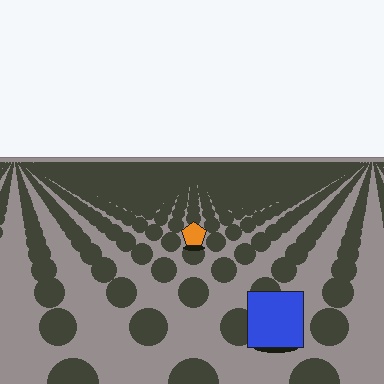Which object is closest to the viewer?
The blue square is closest. The texture marks near it are larger and more spread out.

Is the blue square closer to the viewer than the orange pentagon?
Yes. The blue square is closer — you can tell from the texture gradient: the ground texture is coarser near it.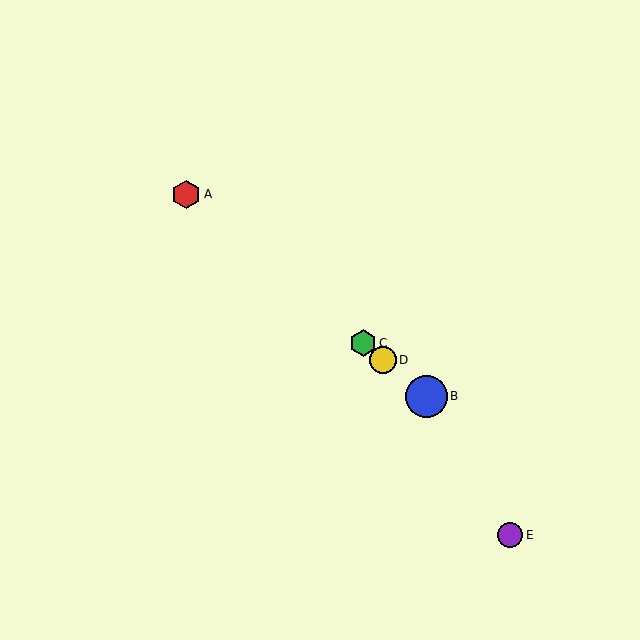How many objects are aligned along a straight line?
4 objects (A, B, C, D) are aligned along a straight line.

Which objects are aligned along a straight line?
Objects A, B, C, D are aligned along a straight line.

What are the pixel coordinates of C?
Object C is at (363, 343).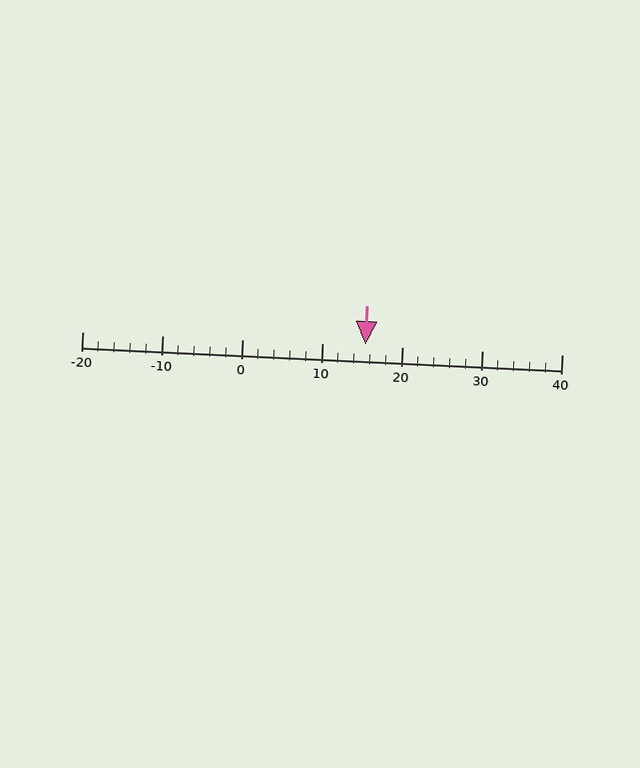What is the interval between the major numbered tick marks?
The major tick marks are spaced 10 units apart.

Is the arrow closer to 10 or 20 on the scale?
The arrow is closer to 20.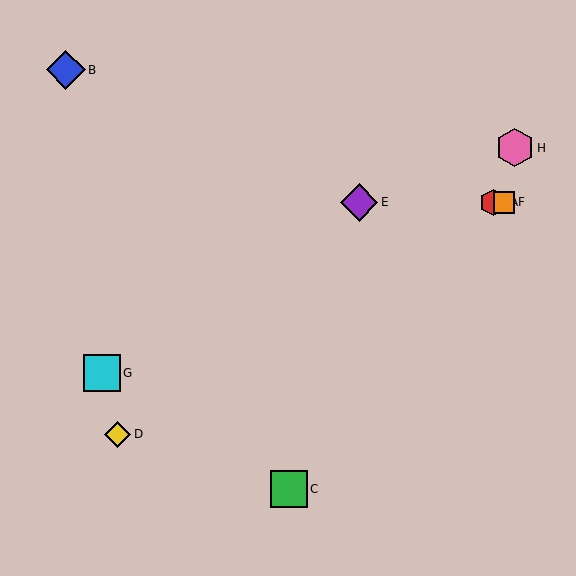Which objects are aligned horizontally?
Objects A, E, F are aligned horizontally.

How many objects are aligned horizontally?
3 objects (A, E, F) are aligned horizontally.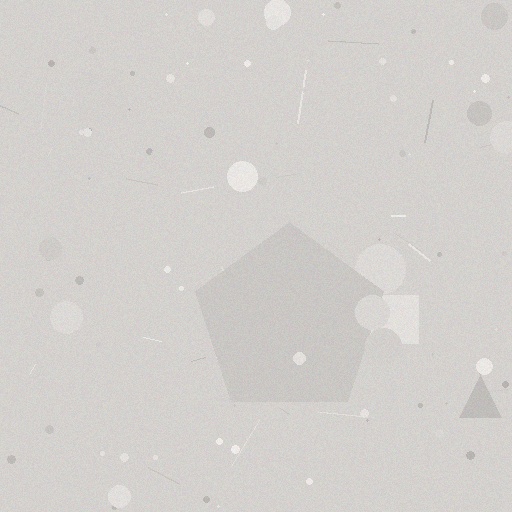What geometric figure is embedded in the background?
A pentagon is embedded in the background.